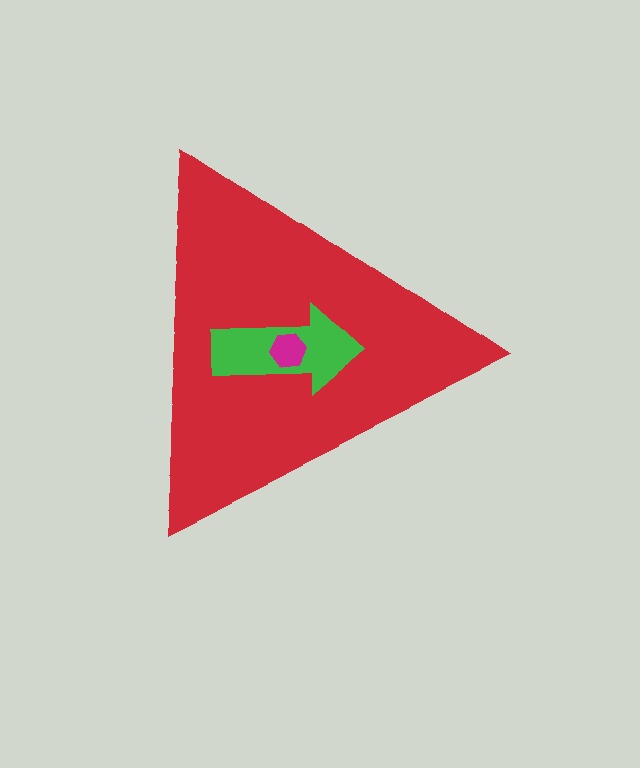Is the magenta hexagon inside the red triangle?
Yes.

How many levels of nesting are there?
3.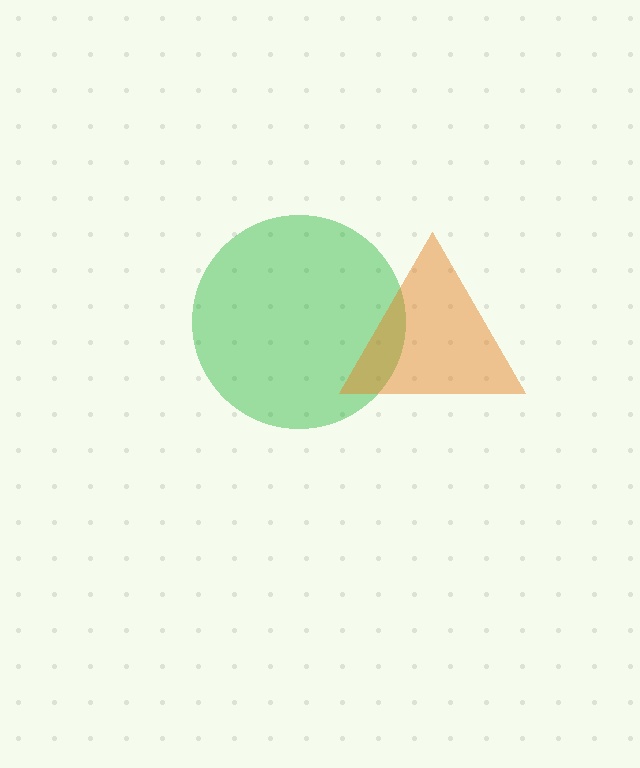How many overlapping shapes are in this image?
There are 2 overlapping shapes in the image.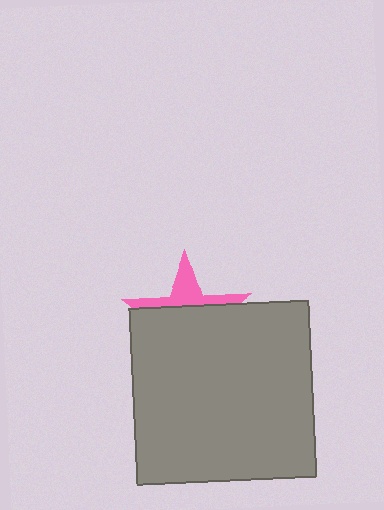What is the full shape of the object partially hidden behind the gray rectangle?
The partially hidden object is a pink star.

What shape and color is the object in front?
The object in front is a gray rectangle.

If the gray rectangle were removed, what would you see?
You would see the complete pink star.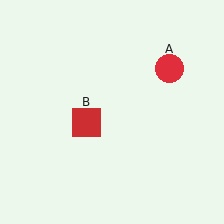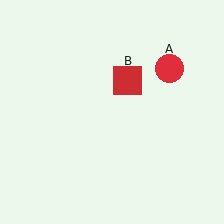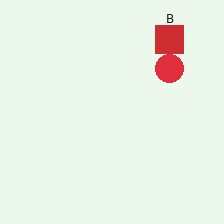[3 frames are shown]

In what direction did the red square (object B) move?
The red square (object B) moved up and to the right.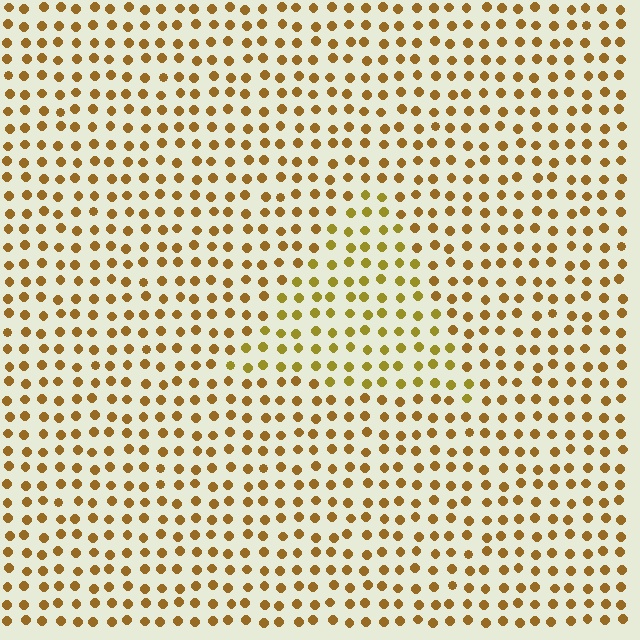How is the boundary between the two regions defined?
The boundary is defined purely by a slight shift in hue (about 19 degrees). Spacing, size, and orientation are identical on both sides.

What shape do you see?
I see a triangle.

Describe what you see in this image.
The image is filled with small brown elements in a uniform arrangement. A triangle-shaped region is visible where the elements are tinted to a slightly different hue, forming a subtle color boundary.